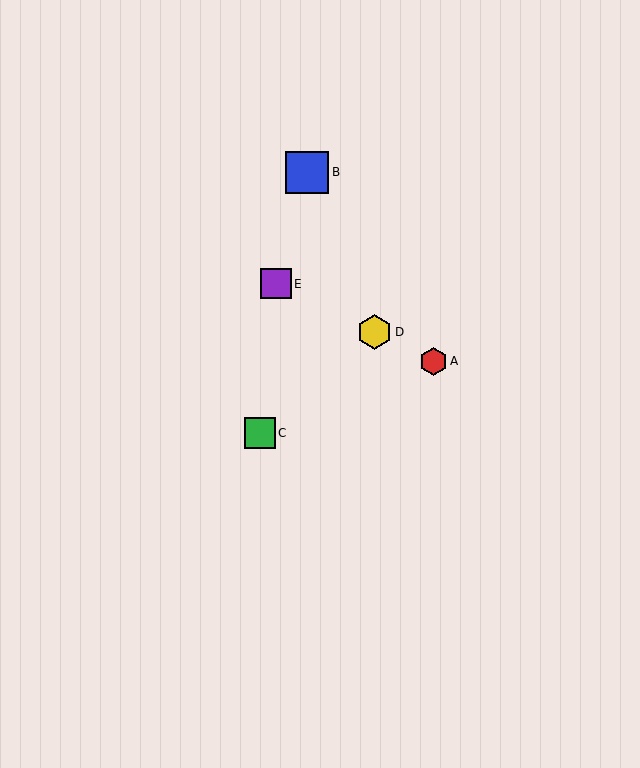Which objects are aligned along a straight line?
Objects A, D, E are aligned along a straight line.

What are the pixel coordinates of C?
Object C is at (260, 433).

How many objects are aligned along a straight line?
3 objects (A, D, E) are aligned along a straight line.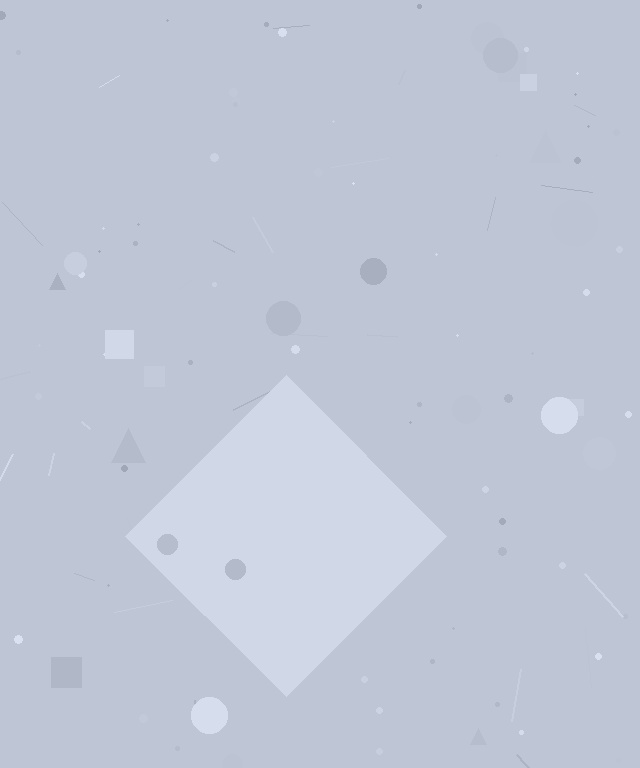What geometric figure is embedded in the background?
A diamond is embedded in the background.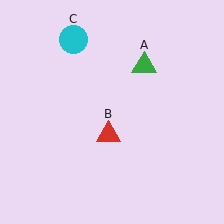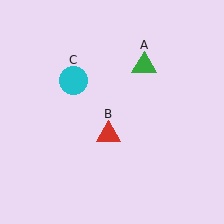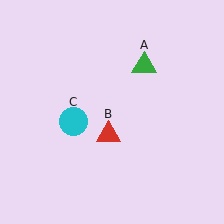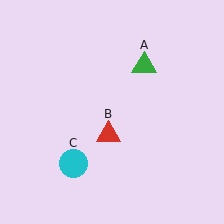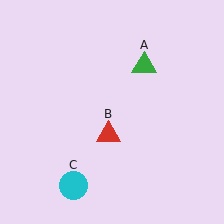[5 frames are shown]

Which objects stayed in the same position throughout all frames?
Green triangle (object A) and red triangle (object B) remained stationary.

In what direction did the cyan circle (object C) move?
The cyan circle (object C) moved down.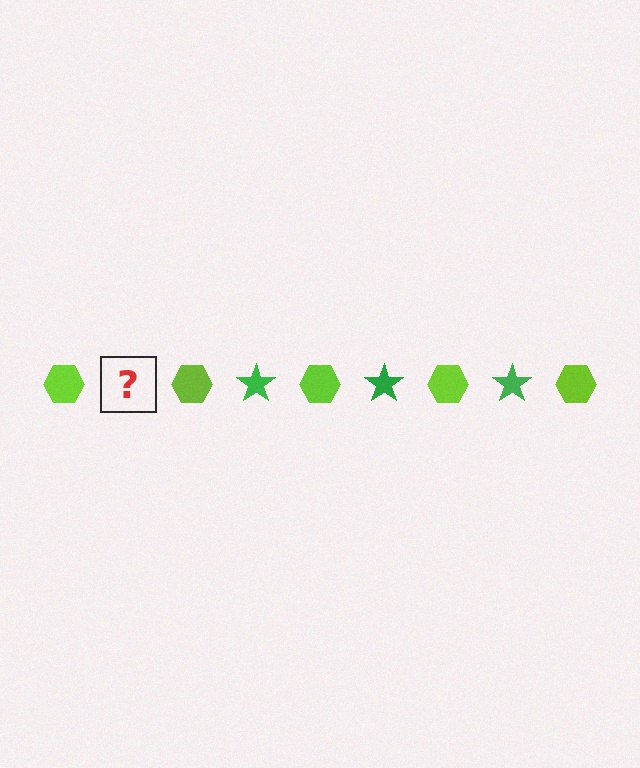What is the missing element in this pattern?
The missing element is a green star.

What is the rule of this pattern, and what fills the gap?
The rule is that the pattern alternates between lime hexagon and green star. The gap should be filled with a green star.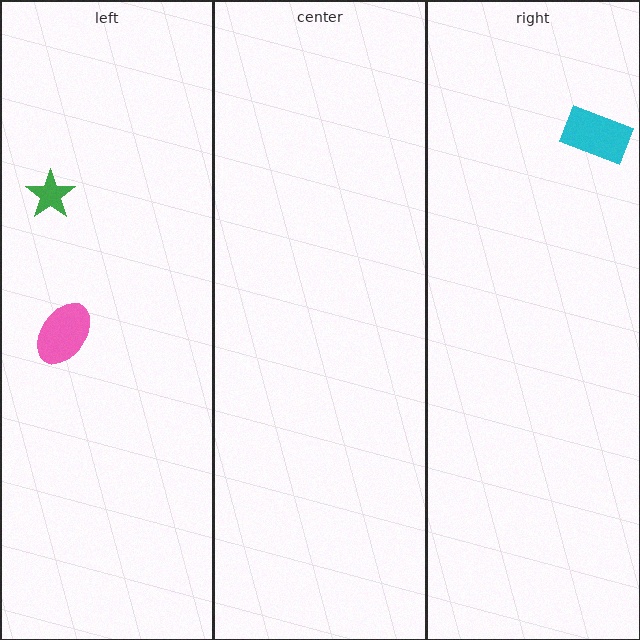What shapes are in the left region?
The green star, the pink ellipse.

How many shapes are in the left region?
2.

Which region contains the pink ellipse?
The left region.